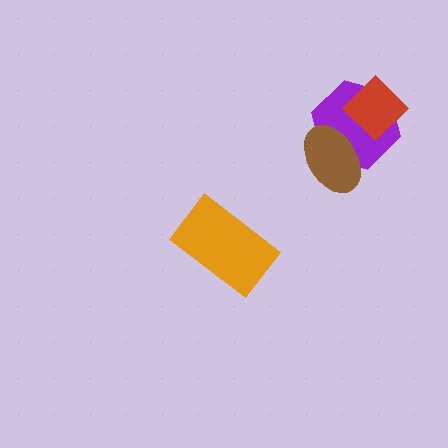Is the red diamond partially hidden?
No, no other shape covers it.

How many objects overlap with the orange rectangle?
0 objects overlap with the orange rectangle.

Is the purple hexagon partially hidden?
Yes, it is partially covered by another shape.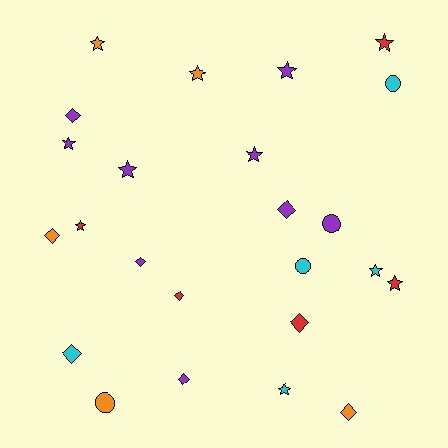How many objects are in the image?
There are 24 objects.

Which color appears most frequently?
Purple, with 9 objects.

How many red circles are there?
There are no red circles.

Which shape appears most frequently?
Star, with 11 objects.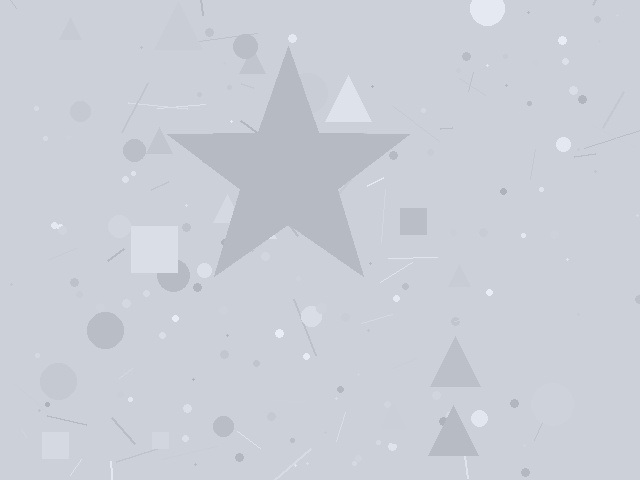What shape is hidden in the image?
A star is hidden in the image.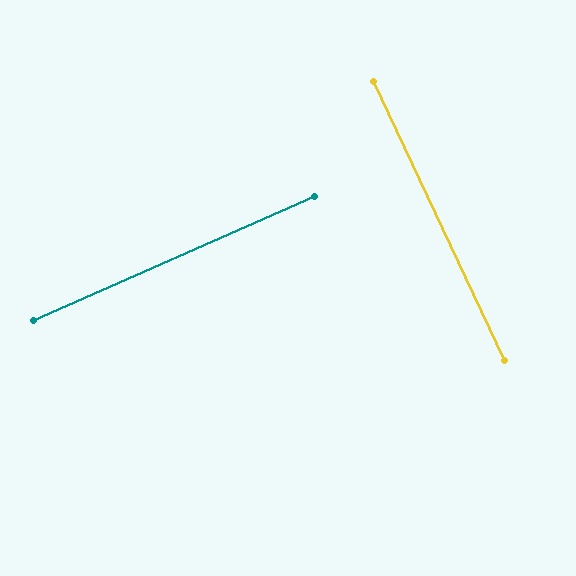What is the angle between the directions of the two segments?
Approximately 89 degrees.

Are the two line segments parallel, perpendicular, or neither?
Perpendicular — they meet at approximately 89°.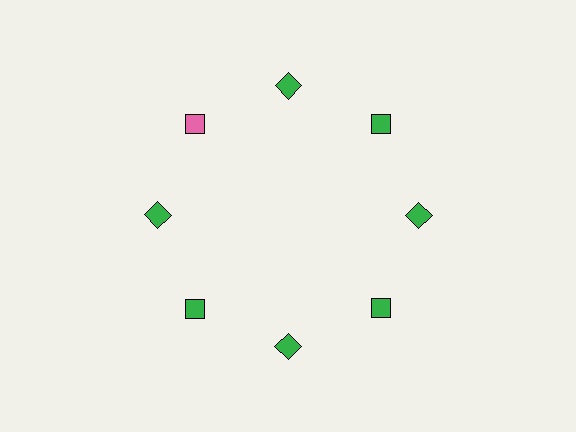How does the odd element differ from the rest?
It has a different color: pink instead of green.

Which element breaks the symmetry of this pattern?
The pink diamond at roughly the 10 o'clock position breaks the symmetry. All other shapes are green diamonds.